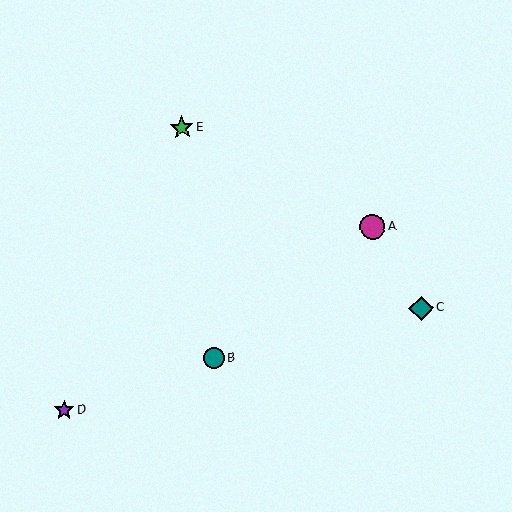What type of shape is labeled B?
Shape B is a teal circle.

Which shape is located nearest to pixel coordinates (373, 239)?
The magenta circle (labeled A) at (373, 226) is nearest to that location.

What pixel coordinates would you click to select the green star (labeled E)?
Click at (182, 128) to select the green star E.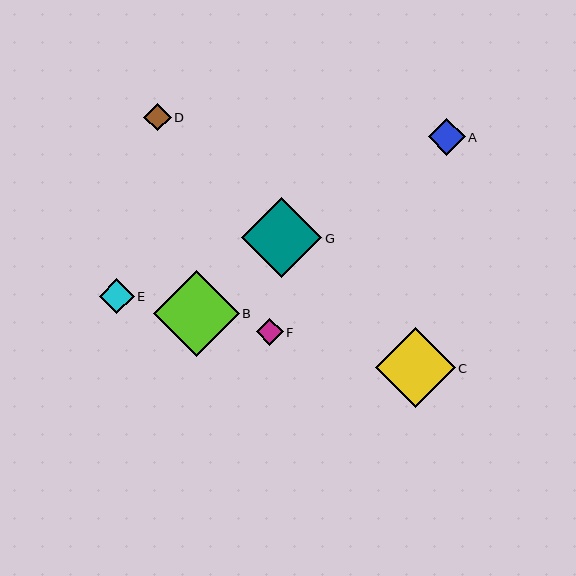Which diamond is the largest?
Diamond B is the largest with a size of approximately 86 pixels.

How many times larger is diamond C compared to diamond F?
Diamond C is approximately 2.9 times the size of diamond F.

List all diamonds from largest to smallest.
From largest to smallest: B, G, C, A, E, D, F.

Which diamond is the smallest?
Diamond F is the smallest with a size of approximately 27 pixels.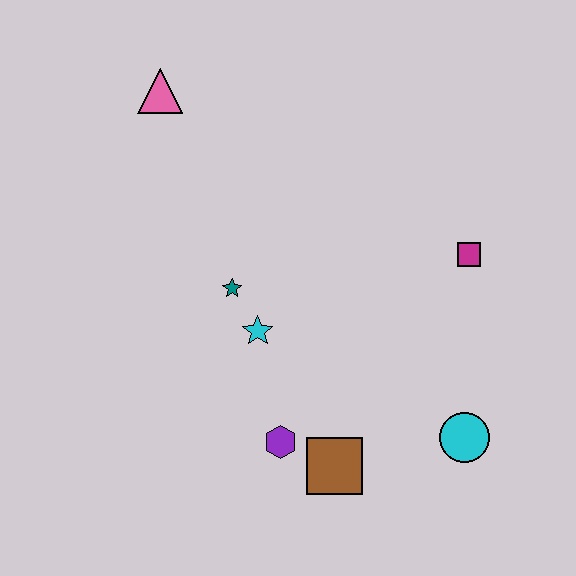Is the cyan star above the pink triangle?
No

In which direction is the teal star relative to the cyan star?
The teal star is above the cyan star.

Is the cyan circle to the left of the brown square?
No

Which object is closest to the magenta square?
The cyan circle is closest to the magenta square.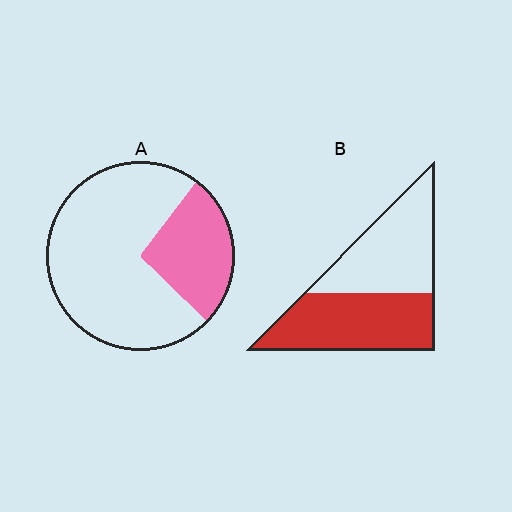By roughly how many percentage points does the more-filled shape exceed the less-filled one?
By roughly 25 percentage points (B over A).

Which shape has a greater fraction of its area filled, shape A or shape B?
Shape B.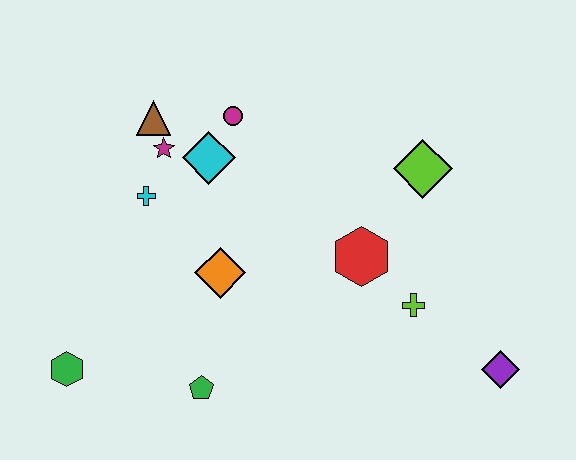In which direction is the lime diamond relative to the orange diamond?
The lime diamond is to the right of the orange diamond.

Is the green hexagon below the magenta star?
Yes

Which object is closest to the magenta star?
The brown triangle is closest to the magenta star.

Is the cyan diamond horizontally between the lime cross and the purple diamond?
No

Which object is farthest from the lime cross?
The green hexagon is farthest from the lime cross.